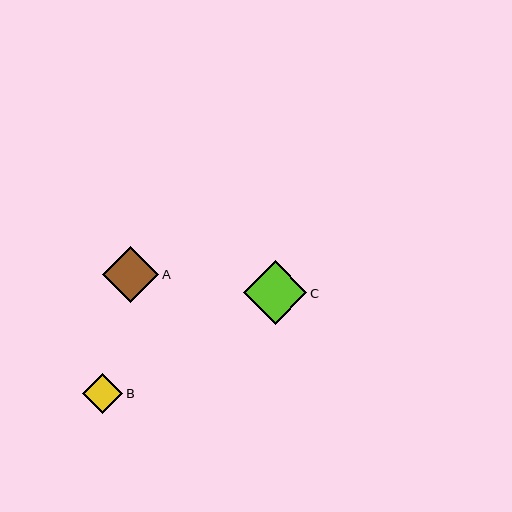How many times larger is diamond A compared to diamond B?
Diamond A is approximately 1.4 times the size of diamond B.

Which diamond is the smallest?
Diamond B is the smallest with a size of approximately 40 pixels.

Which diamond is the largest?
Diamond C is the largest with a size of approximately 63 pixels.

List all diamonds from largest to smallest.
From largest to smallest: C, A, B.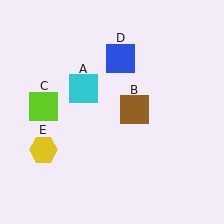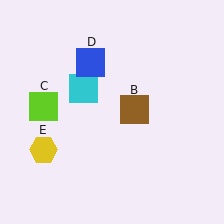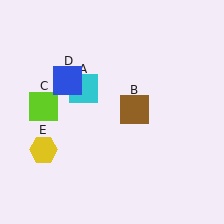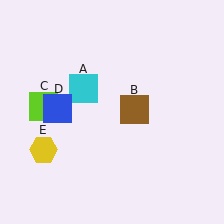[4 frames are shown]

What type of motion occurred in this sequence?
The blue square (object D) rotated counterclockwise around the center of the scene.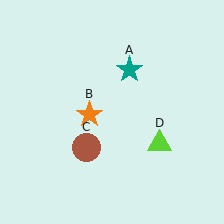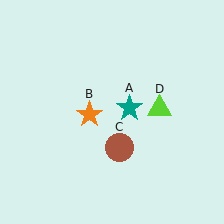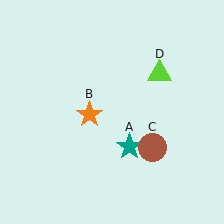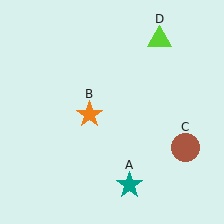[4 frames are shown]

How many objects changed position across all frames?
3 objects changed position: teal star (object A), brown circle (object C), lime triangle (object D).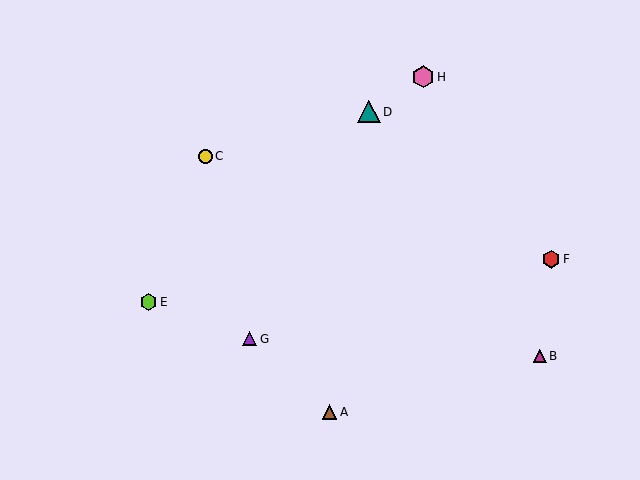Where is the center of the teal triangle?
The center of the teal triangle is at (369, 112).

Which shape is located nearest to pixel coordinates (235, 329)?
The purple triangle (labeled G) at (250, 339) is nearest to that location.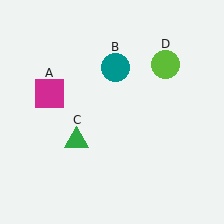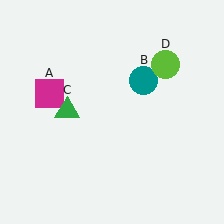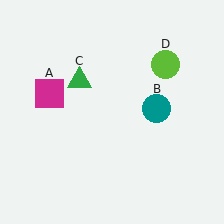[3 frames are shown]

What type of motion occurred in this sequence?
The teal circle (object B), green triangle (object C) rotated clockwise around the center of the scene.